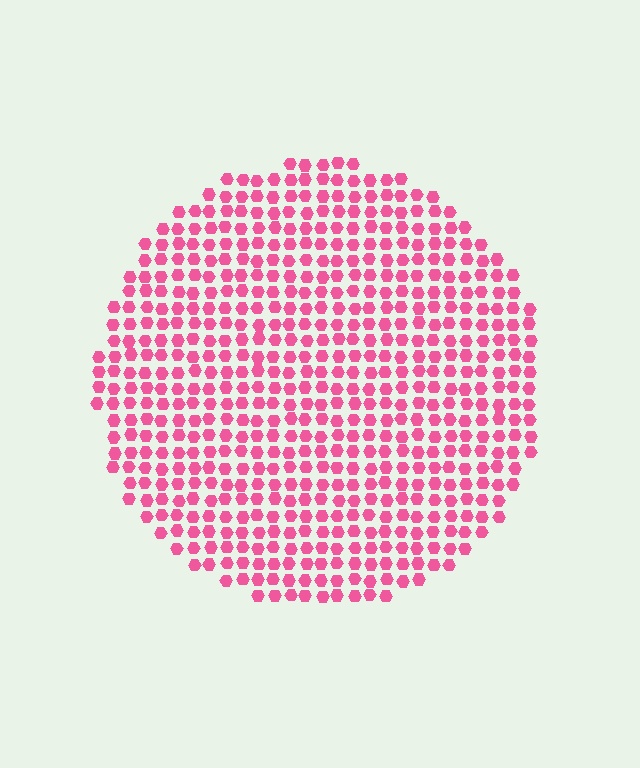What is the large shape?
The large shape is a circle.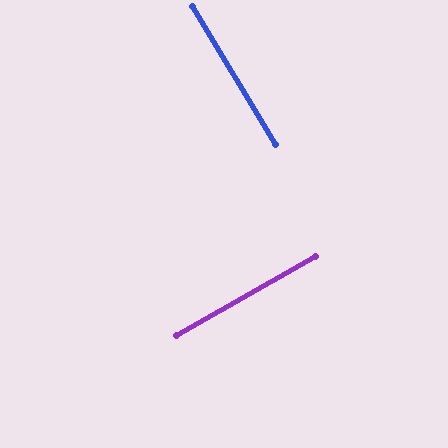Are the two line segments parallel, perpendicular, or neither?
Perpendicular — they meet at approximately 89°.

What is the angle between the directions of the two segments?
Approximately 89 degrees.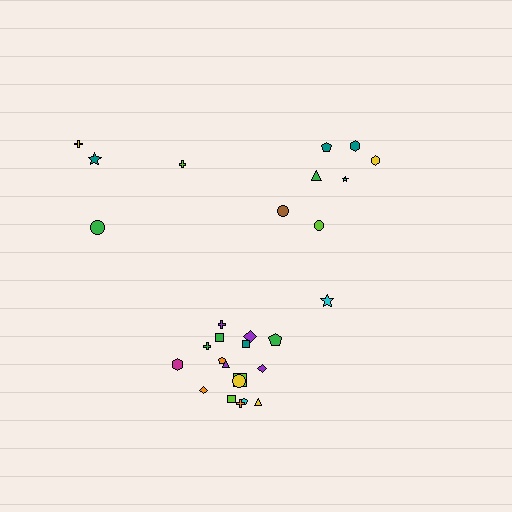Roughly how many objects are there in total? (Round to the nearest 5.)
Roughly 30 objects in total.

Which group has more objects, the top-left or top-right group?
The top-right group.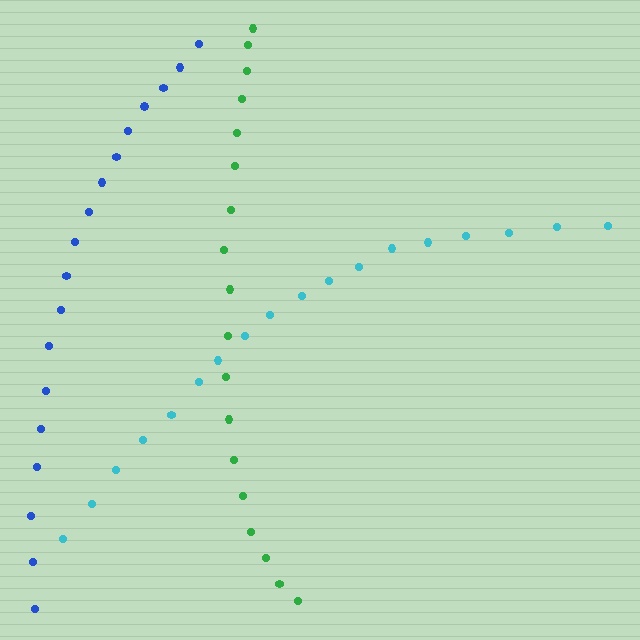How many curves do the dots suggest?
There are 3 distinct paths.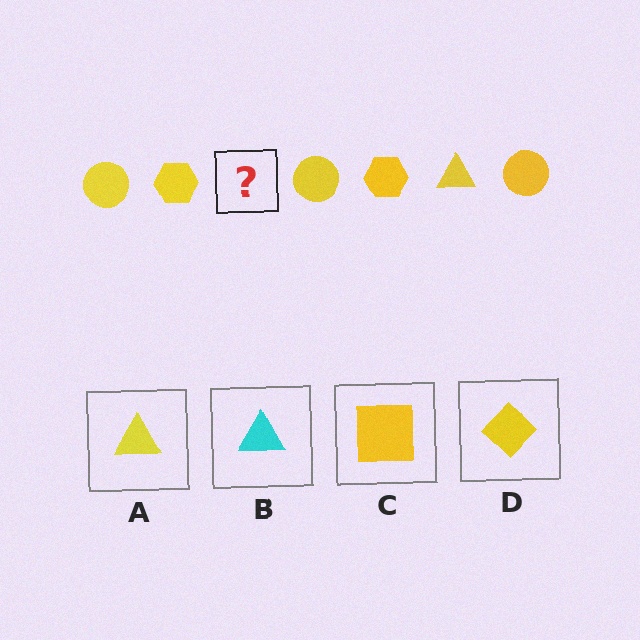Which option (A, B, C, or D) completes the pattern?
A.